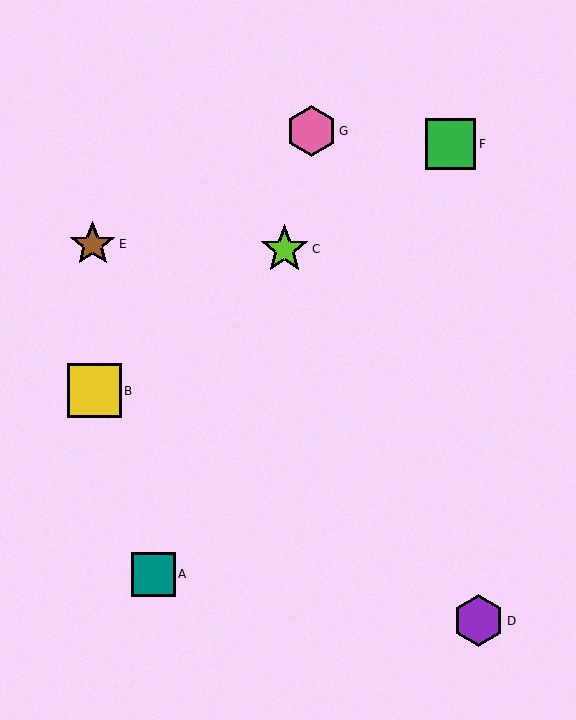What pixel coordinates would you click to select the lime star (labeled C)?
Click at (285, 249) to select the lime star C.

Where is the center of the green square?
The center of the green square is at (450, 144).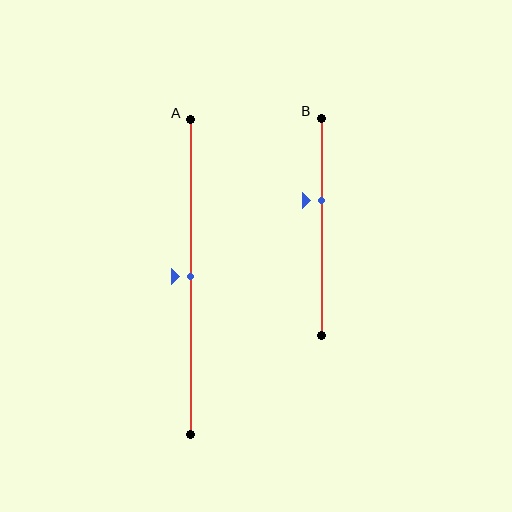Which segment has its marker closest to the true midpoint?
Segment A has its marker closest to the true midpoint.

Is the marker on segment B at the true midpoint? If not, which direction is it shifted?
No, the marker on segment B is shifted upward by about 12% of the segment length.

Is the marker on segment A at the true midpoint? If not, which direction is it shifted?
Yes, the marker on segment A is at the true midpoint.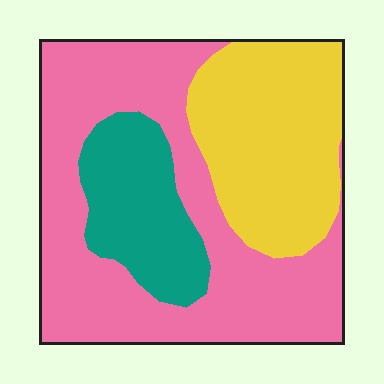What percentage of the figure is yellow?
Yellow covers roughly 30% of the figure.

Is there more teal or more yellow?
Yellow.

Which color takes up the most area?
Pink, at roughly 50%.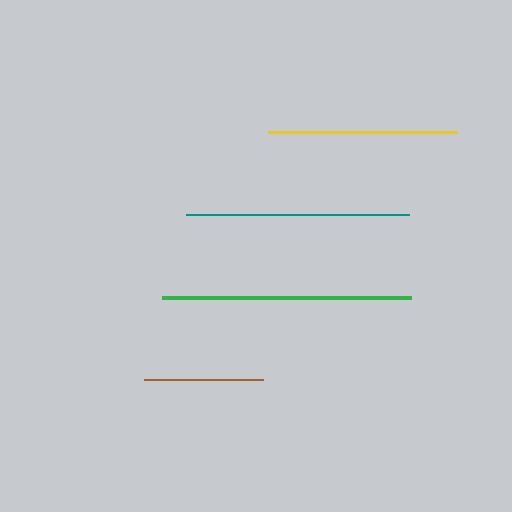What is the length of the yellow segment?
The yellow segment is approximately 189 pixels long.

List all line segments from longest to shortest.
From longest to shortest: green, teal, yellow, brown.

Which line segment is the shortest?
The brown line is the shortest at approximately 119 pixels.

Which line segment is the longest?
The green line is the longest at approximately 250 pixels.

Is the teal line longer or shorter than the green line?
The green line is longer than the teal line.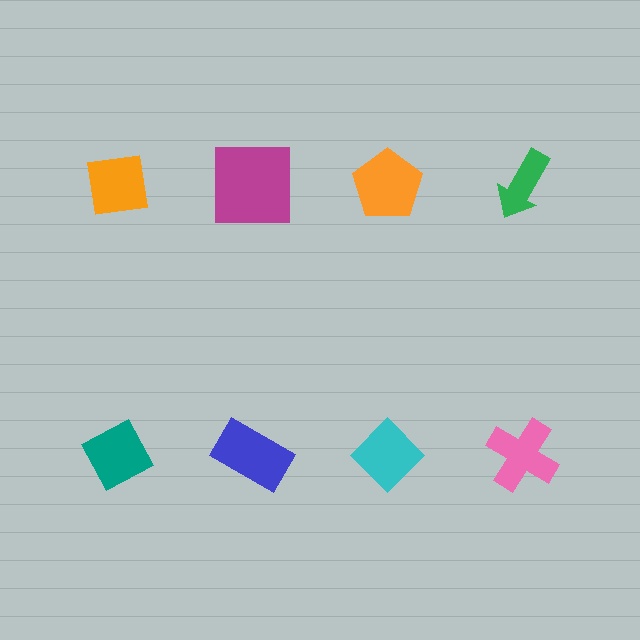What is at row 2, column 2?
A blue rectangle.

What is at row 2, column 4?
A pink cross.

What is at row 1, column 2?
A magenta square.